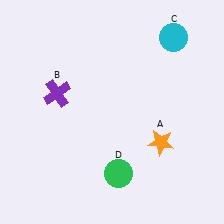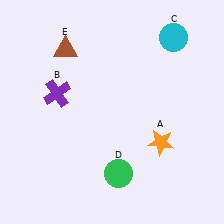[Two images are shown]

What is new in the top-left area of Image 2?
A brown triangle (E) was added in the top-left area of Image 2.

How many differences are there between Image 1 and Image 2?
There is 1 difference between the two images.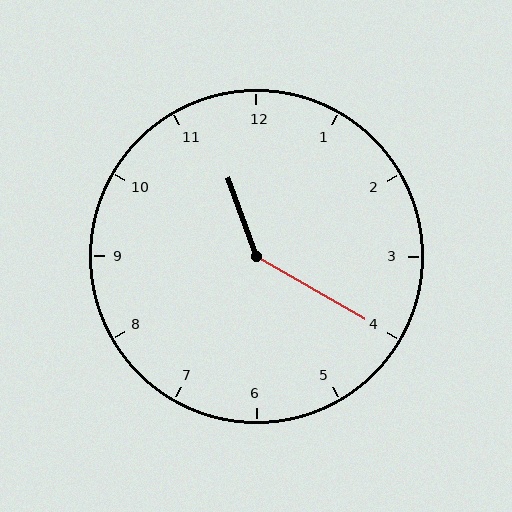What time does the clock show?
11:20.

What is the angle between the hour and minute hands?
Approximately 140 degrees.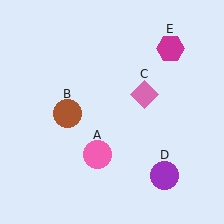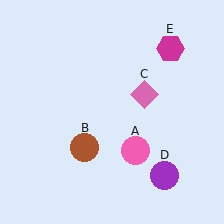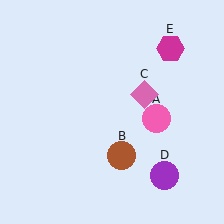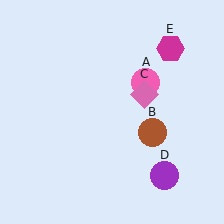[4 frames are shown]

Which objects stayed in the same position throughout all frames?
Pink diamond (object C) and purple circle (object D) and magenta hexagon (object E) remained stationary.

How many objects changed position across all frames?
2 objects changed position: pink circle (object A), brown circle (object B).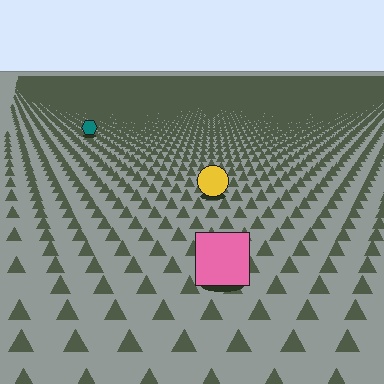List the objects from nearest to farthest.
From nearest to farthest: the pink square, the yellow circle, the teal hexagon.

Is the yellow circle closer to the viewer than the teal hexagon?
Yes. The yellow circle is closer — you can tell from the texture gradient: the ground texture is coarser near it.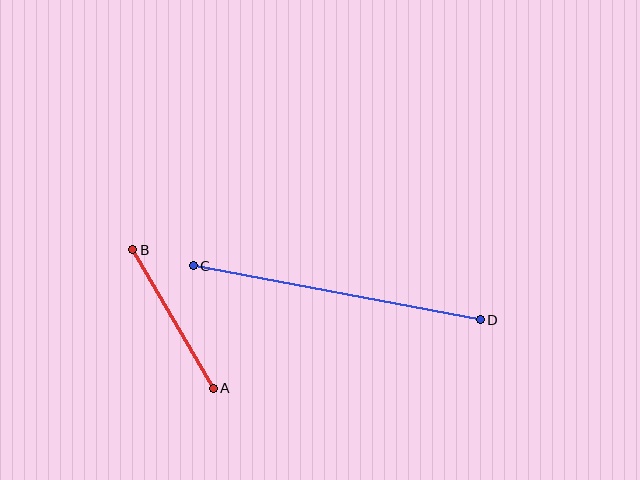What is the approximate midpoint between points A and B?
The midpoint is at approximately (173, 319) pixels.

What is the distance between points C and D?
The distance is approximately 292 pixels.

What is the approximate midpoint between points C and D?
The midpoint is at approximately (337, 293) pixels.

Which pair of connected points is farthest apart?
Points C and D are farthest apart.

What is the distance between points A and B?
The distance is approximately 160 pixels.